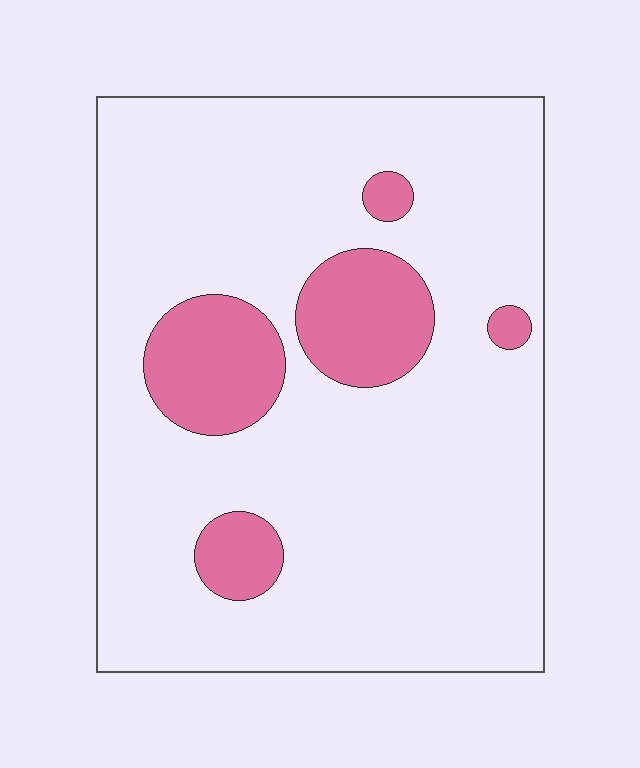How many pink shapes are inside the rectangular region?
5.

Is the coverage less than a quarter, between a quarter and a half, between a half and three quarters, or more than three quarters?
Less than a quarter.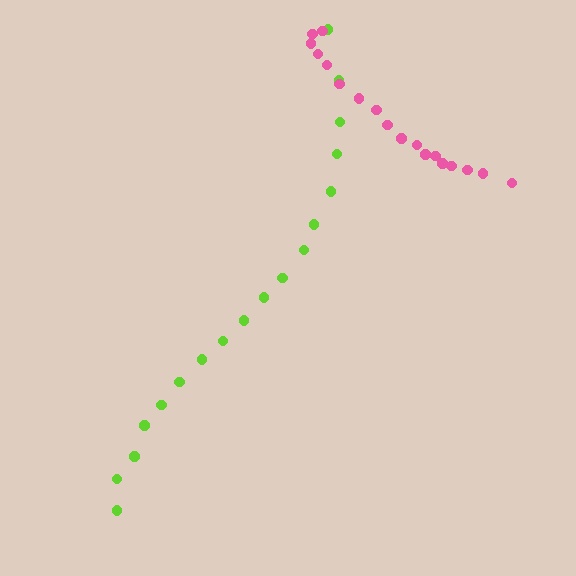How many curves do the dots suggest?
There are 2 distinct paths.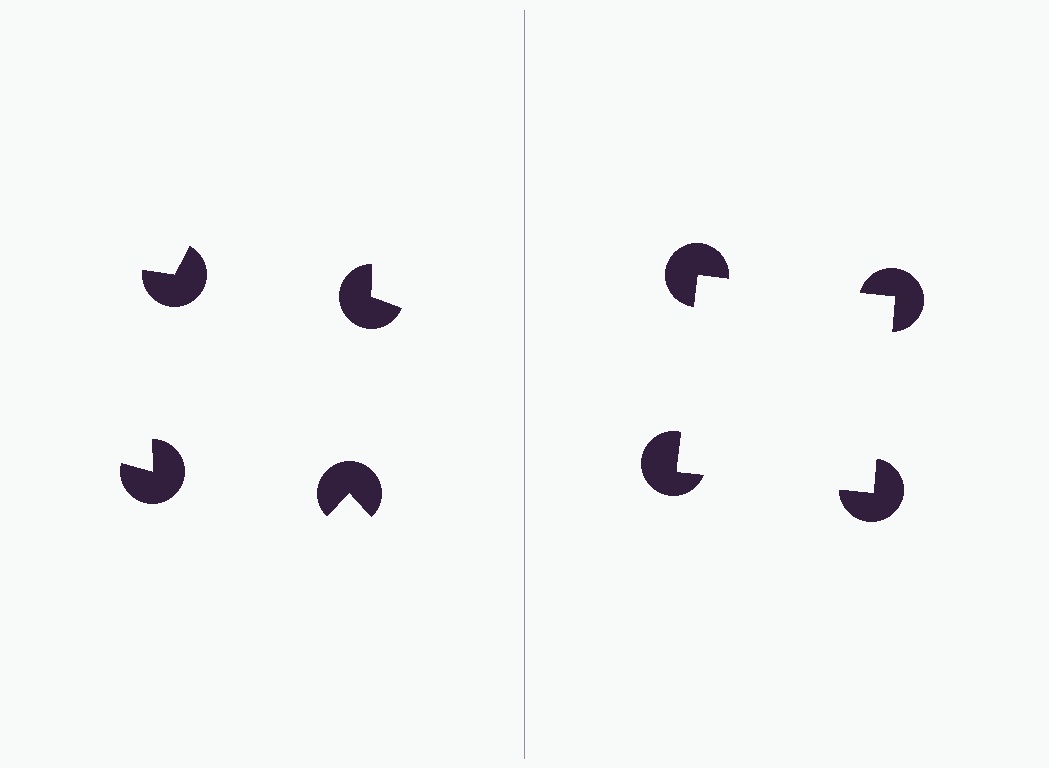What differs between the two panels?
The pac-man discs are positioned identically on both sides; only the wedge orientations differ. On the right they align to a square; on the left they are misaligned.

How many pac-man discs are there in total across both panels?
8 — 4 on each side.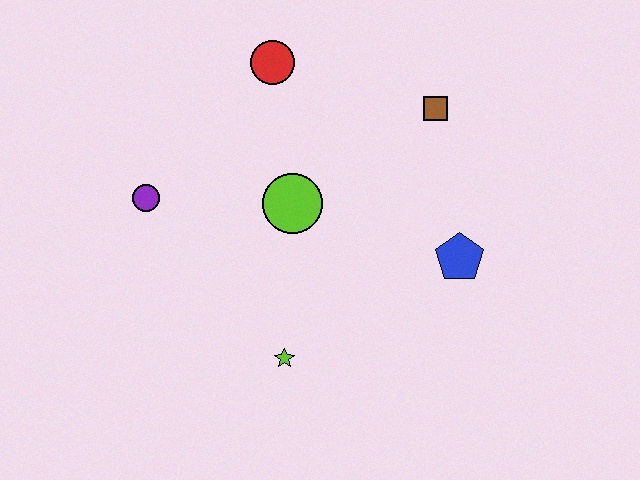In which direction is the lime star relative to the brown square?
The lime star is below the brown square.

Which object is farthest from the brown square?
The purple circle is farthest from the brown square.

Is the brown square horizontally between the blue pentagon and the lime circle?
Yes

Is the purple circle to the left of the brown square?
Yes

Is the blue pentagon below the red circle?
Yes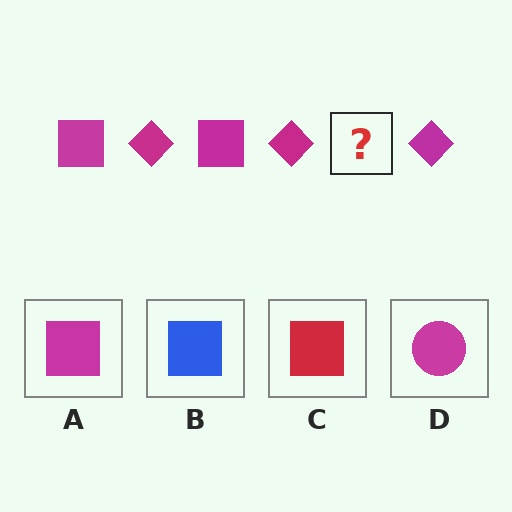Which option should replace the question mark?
Option A.